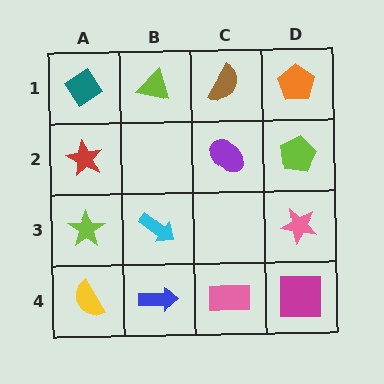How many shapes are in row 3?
3 shapes.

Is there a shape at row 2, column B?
No, that cell is empty.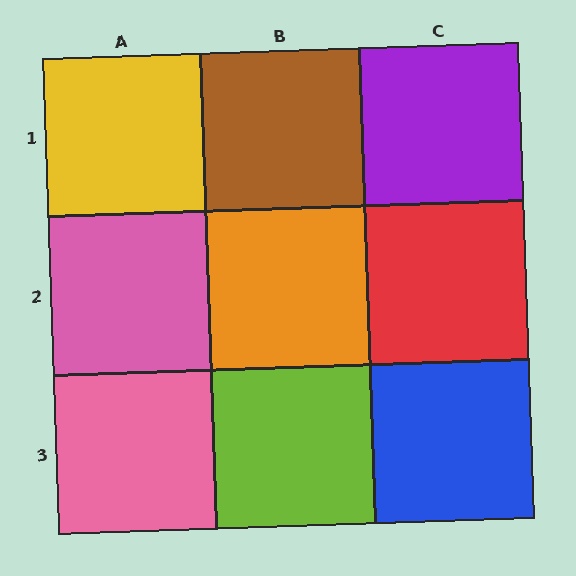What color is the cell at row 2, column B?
Orange.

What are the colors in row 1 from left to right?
Yellow, brown, purple.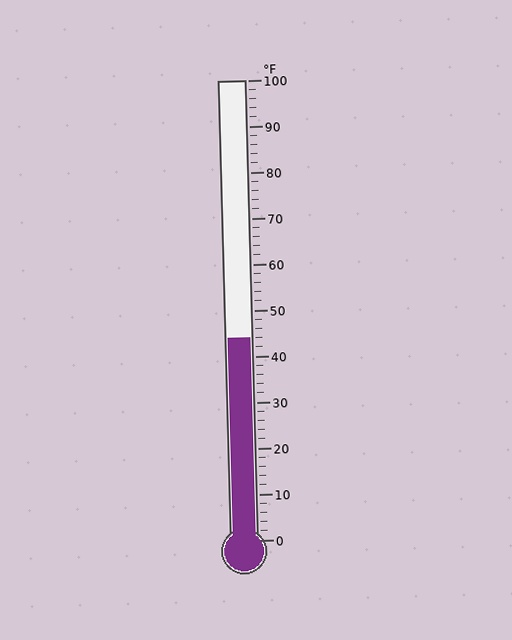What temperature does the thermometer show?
The thermometer shows approximately 44°F.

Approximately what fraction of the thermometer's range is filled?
The thermometer is filled to approximately 45% of its range.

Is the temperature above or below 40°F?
The temperature is above 40°F.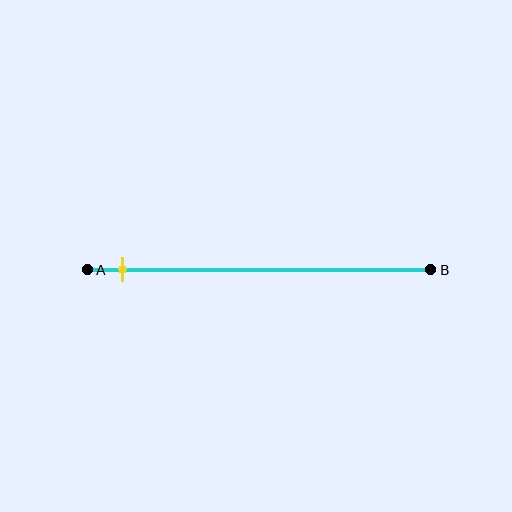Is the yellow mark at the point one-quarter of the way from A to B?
No, the mark is at about 10% from A, not at the 25% one-quarter point.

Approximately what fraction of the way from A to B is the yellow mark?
The yellow mark is approximately 10% of the way from A to B.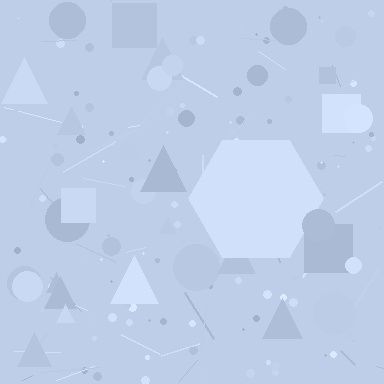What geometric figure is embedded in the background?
A hexagon is embedded in the background.